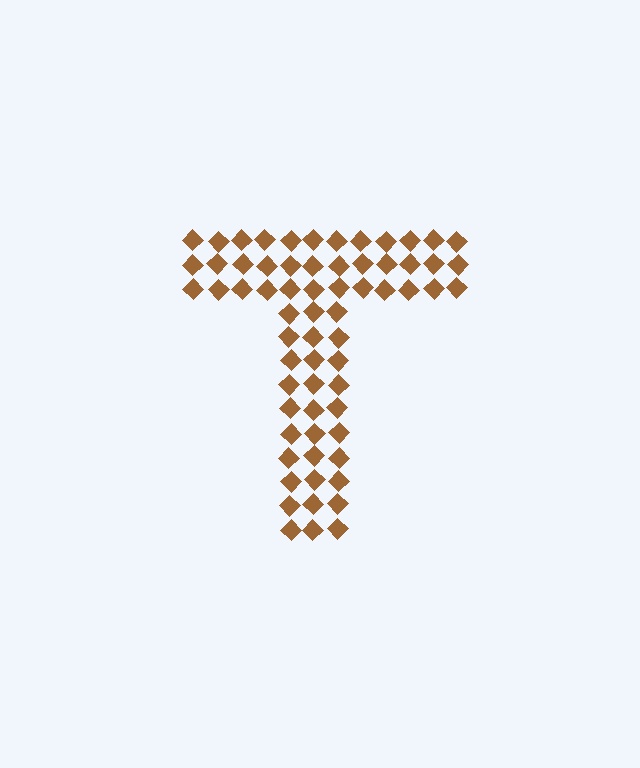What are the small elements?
The small elements are diamonds.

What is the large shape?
The large shape is the letter T.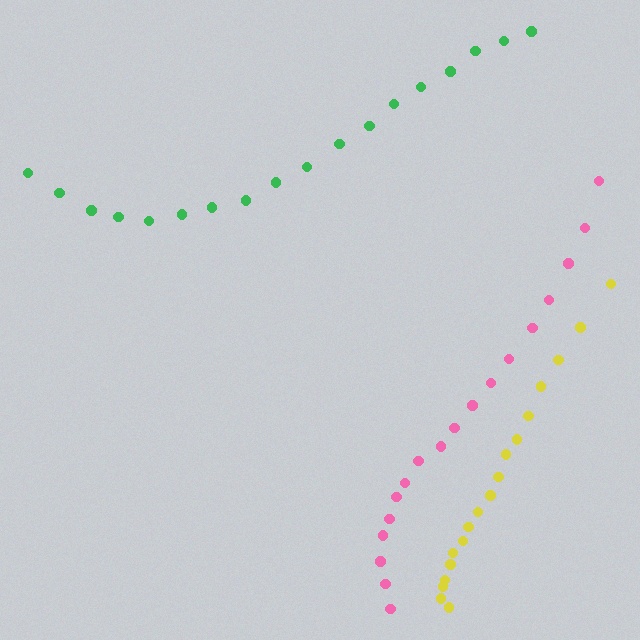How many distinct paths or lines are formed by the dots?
There are 3 distinct paths.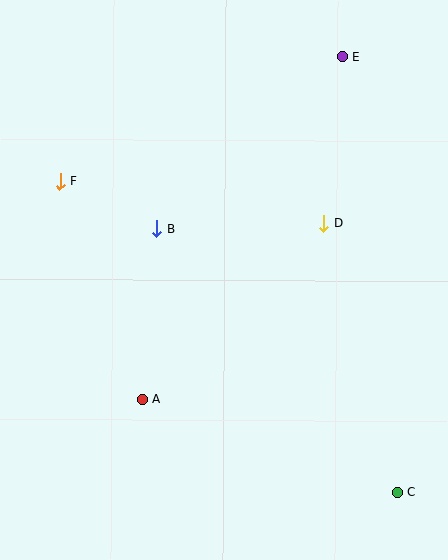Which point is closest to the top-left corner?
Point F is closest to the top-left corner.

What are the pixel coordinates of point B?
Point B is at (157, 229).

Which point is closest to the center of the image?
Point B at (157, 229) is closest to the center.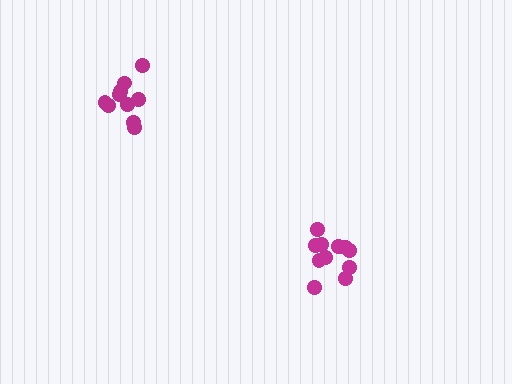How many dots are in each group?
Group 1: 11 dots, Group 2: 10 dots (21 total).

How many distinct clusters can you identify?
There are 2 distinct clusters.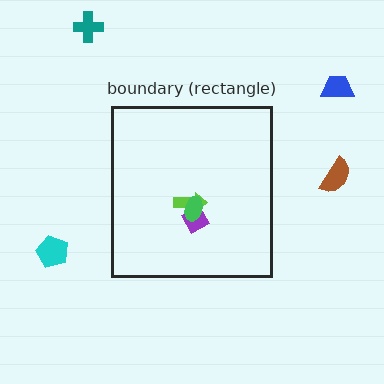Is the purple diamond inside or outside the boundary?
Inside.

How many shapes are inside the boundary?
3 inside, 4 outside.